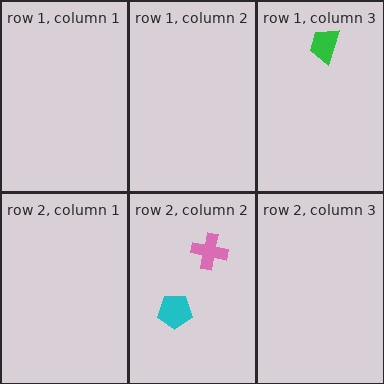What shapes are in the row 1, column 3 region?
The green trapezoid.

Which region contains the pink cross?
The row 2, column 2 region.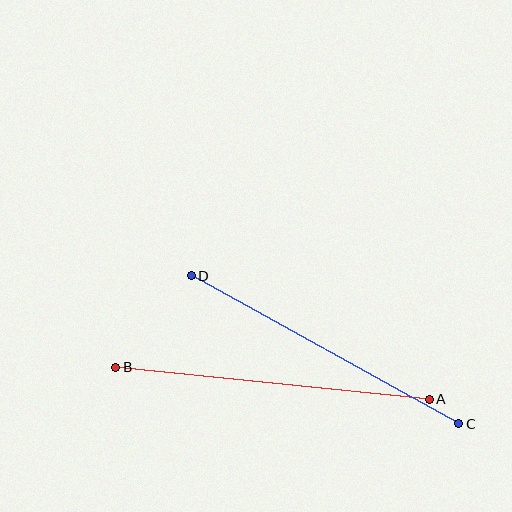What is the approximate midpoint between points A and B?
The midpoint is at approximately (272, 383) pixels.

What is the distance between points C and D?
The distance is approximately 306 pixels.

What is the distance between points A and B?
The distance is approximately 315 pixels.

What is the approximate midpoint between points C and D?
The midpoint is at approximately (325, 350) pixels.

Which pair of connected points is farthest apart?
Points A and B are farthest apart.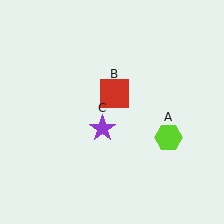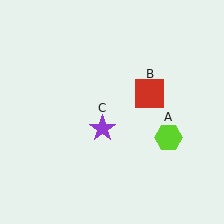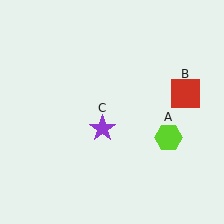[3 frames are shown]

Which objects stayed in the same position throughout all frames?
Lime hexagon (object A) and purple star (object C) remained stationary.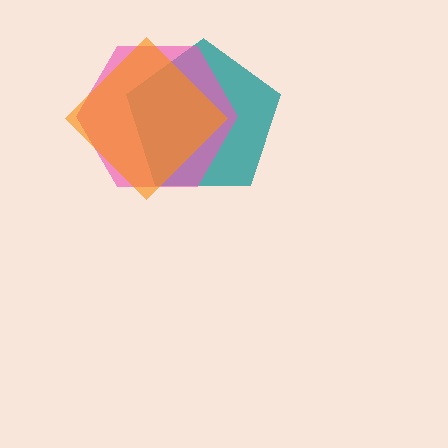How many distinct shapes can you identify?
There are 3 distinct shapes: a teal pentagon, a pink hexagon, an orange diamond.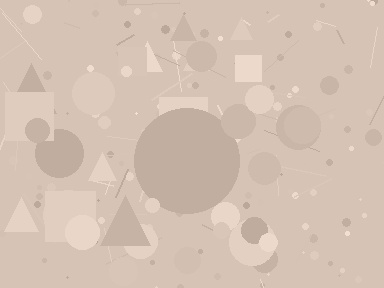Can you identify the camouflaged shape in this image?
The camouflaged shape is a circle.